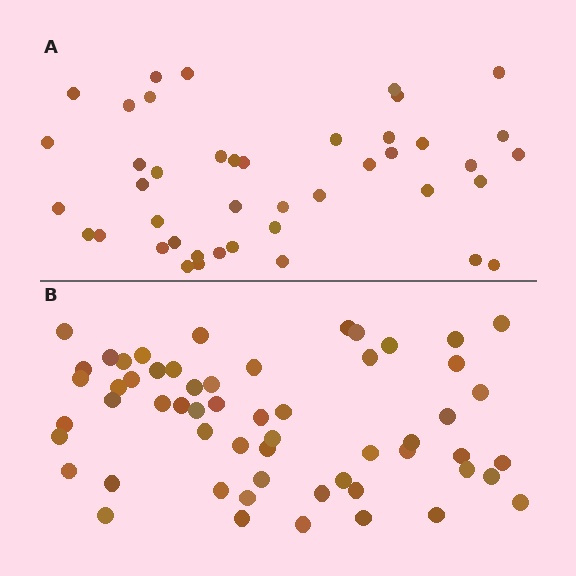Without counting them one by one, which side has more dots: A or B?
Region B (the bottom region) has more dots.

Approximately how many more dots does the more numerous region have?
Region B has approximately 15 more dots than region A.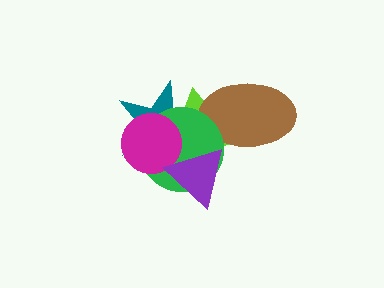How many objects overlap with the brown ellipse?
2 objects overlap with the brown ellipse.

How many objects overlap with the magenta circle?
4 objects overlap with the magenta circle.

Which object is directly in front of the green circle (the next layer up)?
The magenta circle is directly in front of the green circle.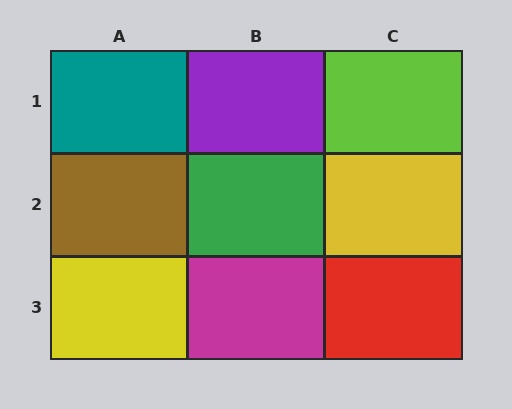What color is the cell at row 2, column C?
Yellow.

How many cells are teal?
1 cell is teal.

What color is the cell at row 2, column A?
Brown.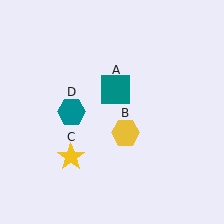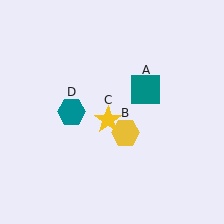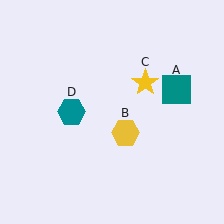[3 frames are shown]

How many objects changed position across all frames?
2 objects changed position: teal square (object A), yellow star (object C).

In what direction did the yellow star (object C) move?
The yellow star (object C) moved up and to the right.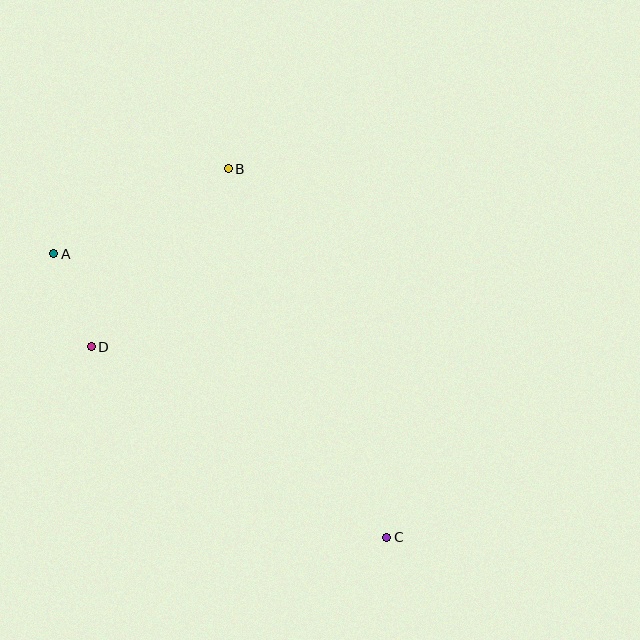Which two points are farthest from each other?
Points A and C are farthest from each other.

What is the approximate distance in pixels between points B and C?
The distance between B and C is approximately 402 pixels.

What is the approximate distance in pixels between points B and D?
The distance between B and D is approximately 225 pixels.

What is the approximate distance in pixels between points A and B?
The distance between A and B is approximately 194 pixels.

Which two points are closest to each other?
Points A and D are closest to each other.